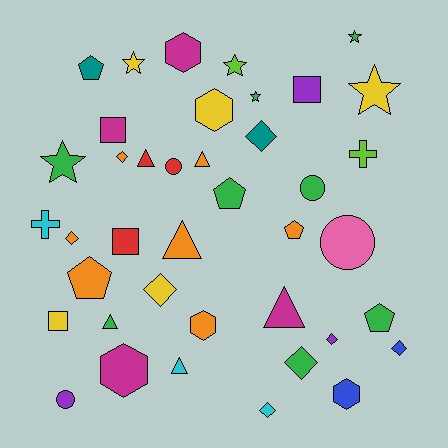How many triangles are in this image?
There are 6 triangles.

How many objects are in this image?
There are 40 objects.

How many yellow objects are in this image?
There are 5 yellow objects.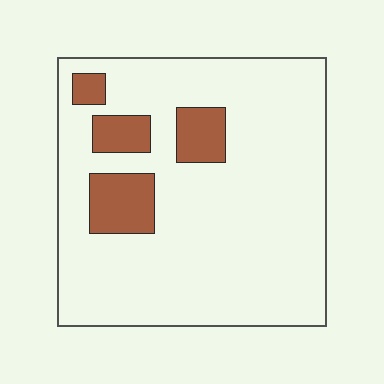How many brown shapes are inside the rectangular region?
4.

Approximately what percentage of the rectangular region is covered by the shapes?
Approximately 15%.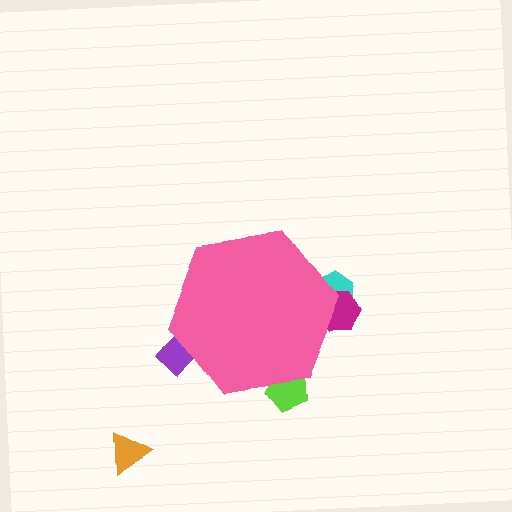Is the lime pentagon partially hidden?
Yes, the lime pentagon is partially hidden behind the pink hexagon.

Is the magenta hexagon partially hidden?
Yes, the magenta hexagon is partially hidden behind the pink hexagon.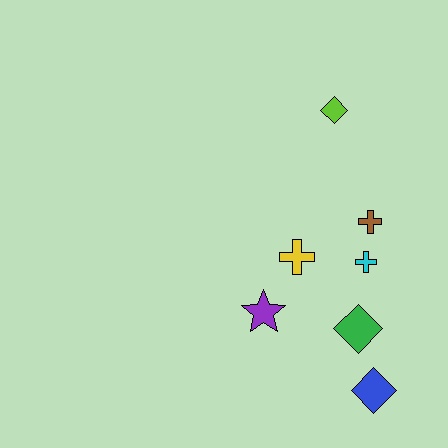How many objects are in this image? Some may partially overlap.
There are 7 objects.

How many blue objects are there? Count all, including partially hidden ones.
There is 1 blue object.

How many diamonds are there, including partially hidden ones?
There are 3 diamonds.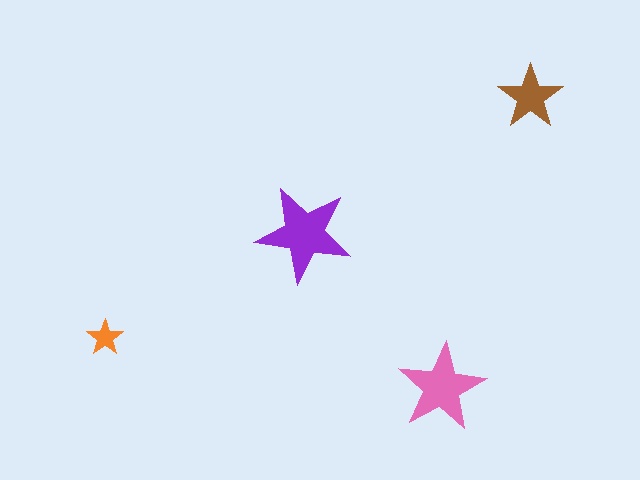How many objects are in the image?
There are 4 objects in the image.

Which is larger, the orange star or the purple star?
The purple one.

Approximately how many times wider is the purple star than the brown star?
About 1.5 times wider.